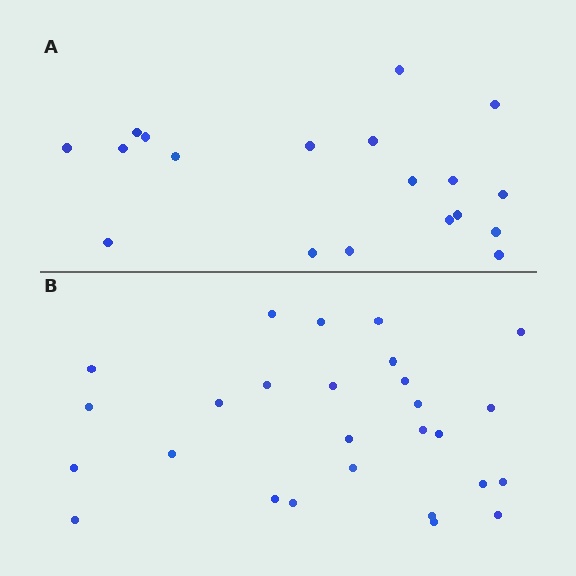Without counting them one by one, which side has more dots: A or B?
Region B (the bottom region) has more dots.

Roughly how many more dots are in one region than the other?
Region B has roughly 8 or so more dots than region A.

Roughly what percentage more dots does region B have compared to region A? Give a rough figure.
About 40% more.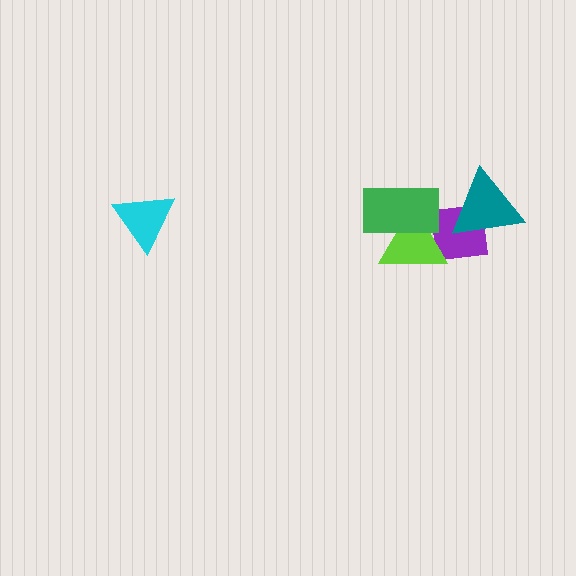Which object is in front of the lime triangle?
The green rectangle is in front of the lime triangle.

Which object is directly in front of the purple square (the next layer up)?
The lime triangle is directly in front of the purple square.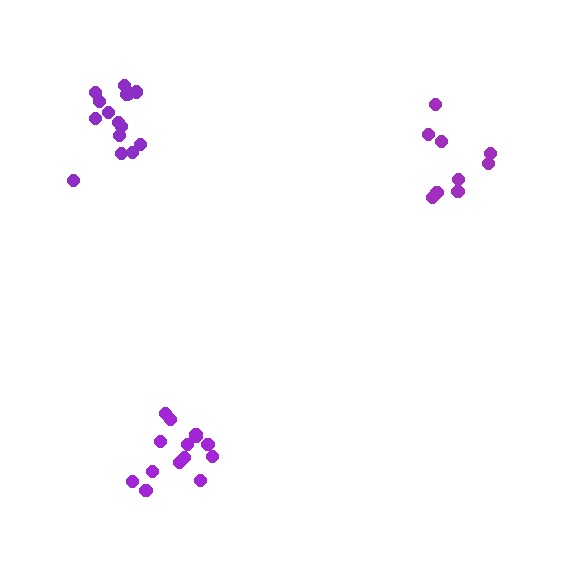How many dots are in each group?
Group 1: 15 dots, Group 2: 14 dots, Group 3: 9 dots (38 total).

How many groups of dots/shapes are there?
There are 3 groups.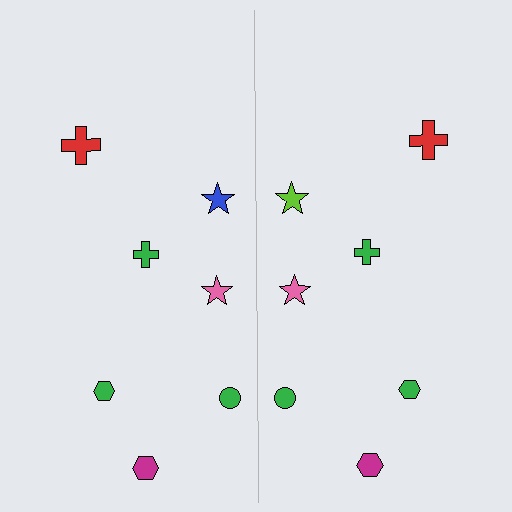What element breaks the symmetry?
The lime star on the right side breaks the symmetry — its mirror counterpart is blue.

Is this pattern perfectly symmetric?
No, the pattern is not perfectly symmetric. The lime star on the right side breaks the symmetry — its mirror counterpart is blue.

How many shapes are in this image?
There are 14 shapes in this image.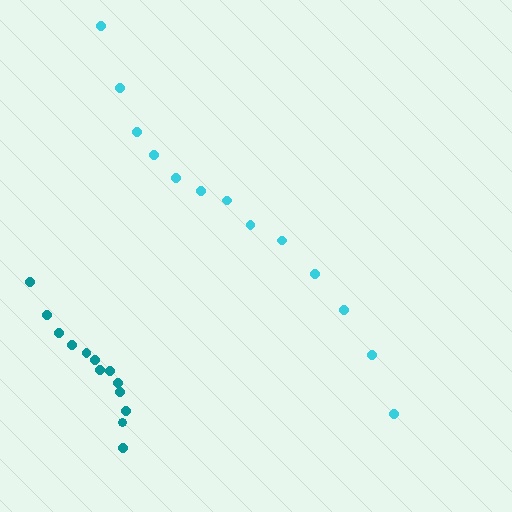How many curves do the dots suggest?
There are 2 distinct paths.